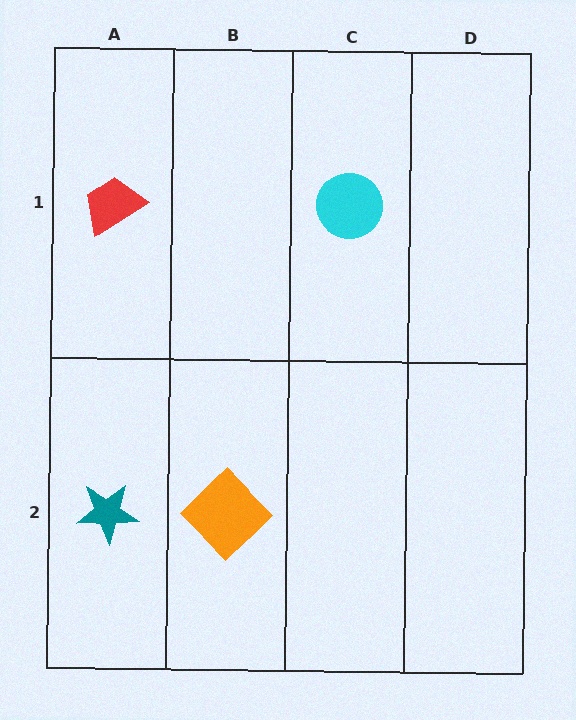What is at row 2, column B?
An orange diamond.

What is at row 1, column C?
A cyan circle.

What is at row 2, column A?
A teal star.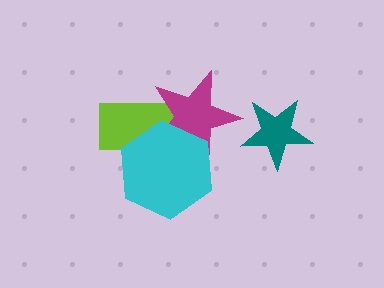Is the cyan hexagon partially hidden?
No, no other shape covers it.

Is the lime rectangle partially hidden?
Yes, it is partially covered by another shape.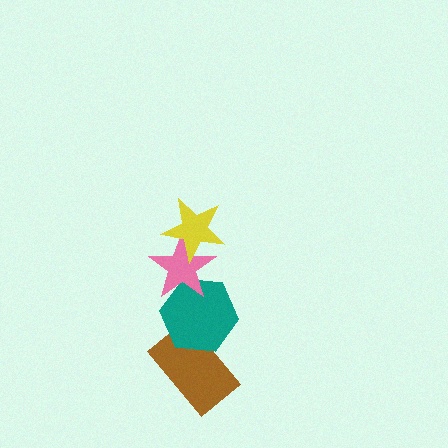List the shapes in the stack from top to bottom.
From top to bottom: the yellow star, the pink star, the teal hexagon, the brown rectangle.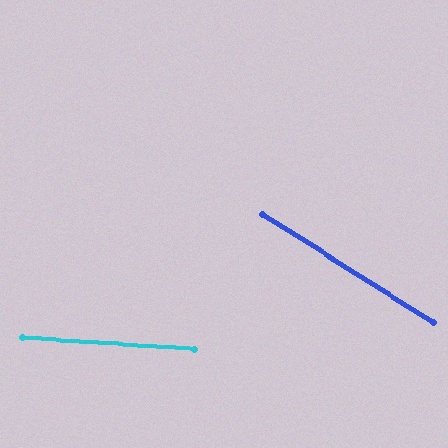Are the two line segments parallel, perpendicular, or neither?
Neither parallel nor perpendicular — they differ by about 29°.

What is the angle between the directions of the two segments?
Approximately 29 degrees.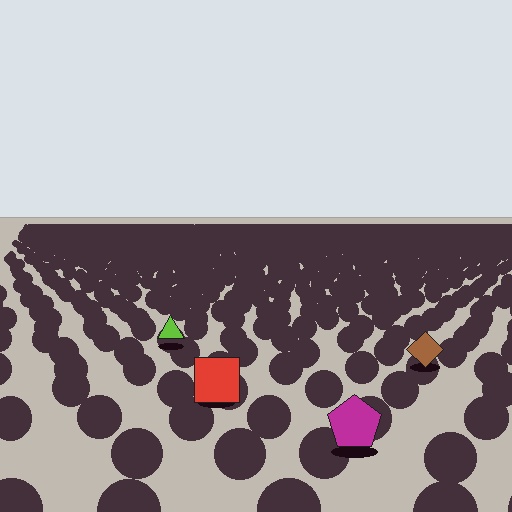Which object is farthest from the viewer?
The lime triangle is farthest from the viewer. It appears smaller and the ground texture around it is denser.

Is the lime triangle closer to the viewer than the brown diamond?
No. The brown diamond is closer — you can tell from the texture gradient: the ground texture is coarser near it.